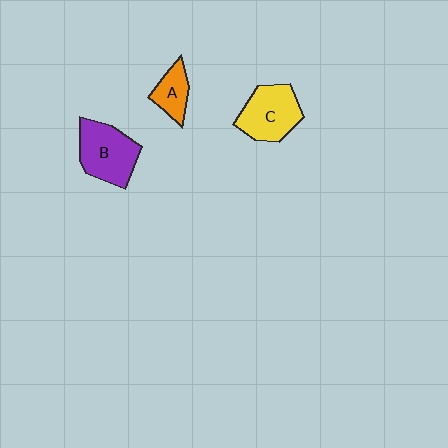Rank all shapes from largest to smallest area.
From largest to smallest: B (purple), C (yellow), A (orange).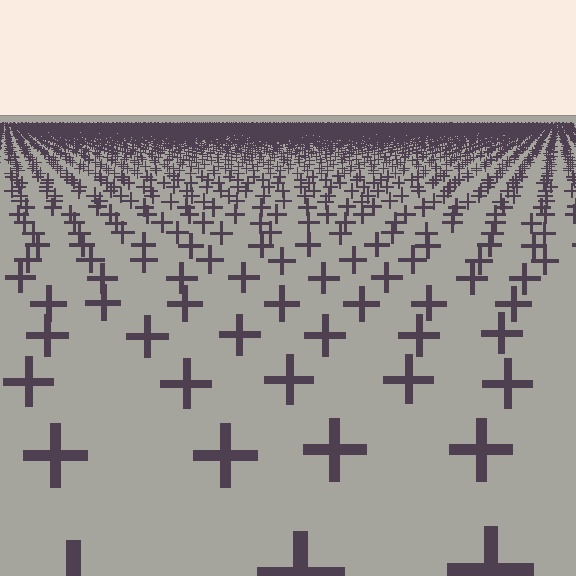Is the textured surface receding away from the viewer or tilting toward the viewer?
The surface is receding away from the viewer. Texture elements get smaller and denser toward the top.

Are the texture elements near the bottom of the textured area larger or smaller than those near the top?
Larger. Near the bottom, elements are closer to the viewer and appear at a bigger on-screen size.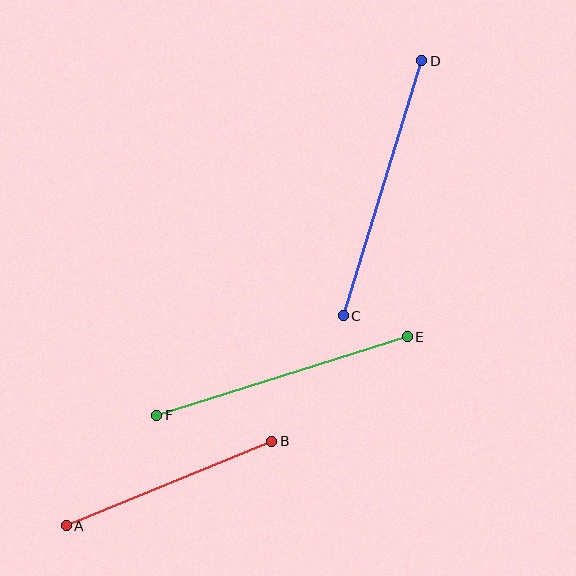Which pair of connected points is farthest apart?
Points C and D are farthest apart.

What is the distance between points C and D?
The distance is approximately 267 pixels.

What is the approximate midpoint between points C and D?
The midpoint is at approximately (383, 188) pixels.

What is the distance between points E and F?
The distance is approximately 262 pixels.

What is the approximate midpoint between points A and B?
The midpoint is at approximately (169, 483) pixels.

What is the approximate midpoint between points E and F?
The midpoint is at approximately (282, 376) pixels.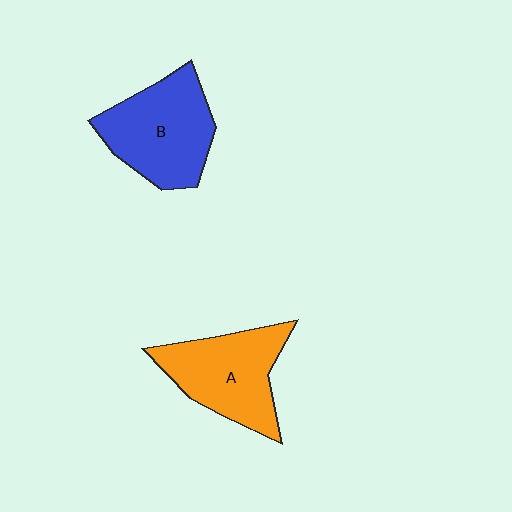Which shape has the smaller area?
Shape A (orange).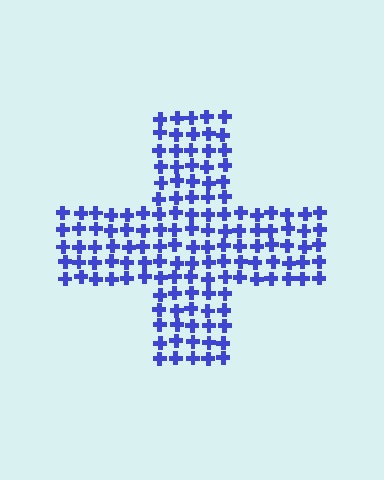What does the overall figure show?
The overall figure shows a cross.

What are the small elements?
The small elements are crosses.